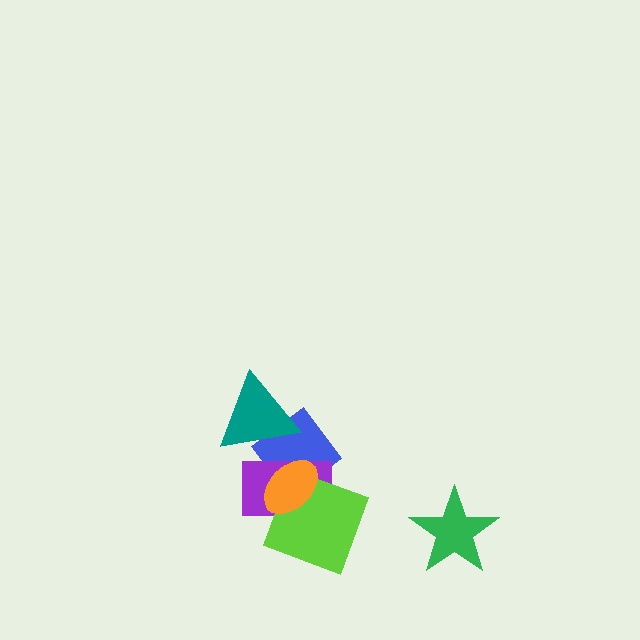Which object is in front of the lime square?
The orange ellipse is in front of the lime square.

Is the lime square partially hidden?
Yes, it is partially covered by another shape.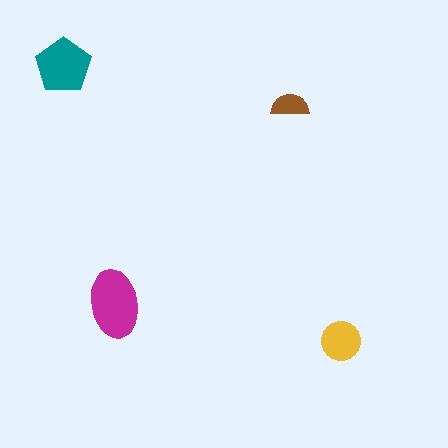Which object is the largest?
The magenta ellipse.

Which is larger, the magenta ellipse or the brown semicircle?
The magenta ellipse.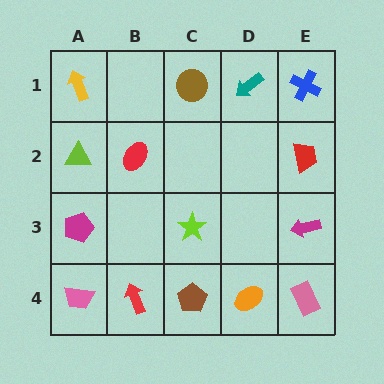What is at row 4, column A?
A pink trapezoid.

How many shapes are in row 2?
3 shapes.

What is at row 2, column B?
A red ellipse.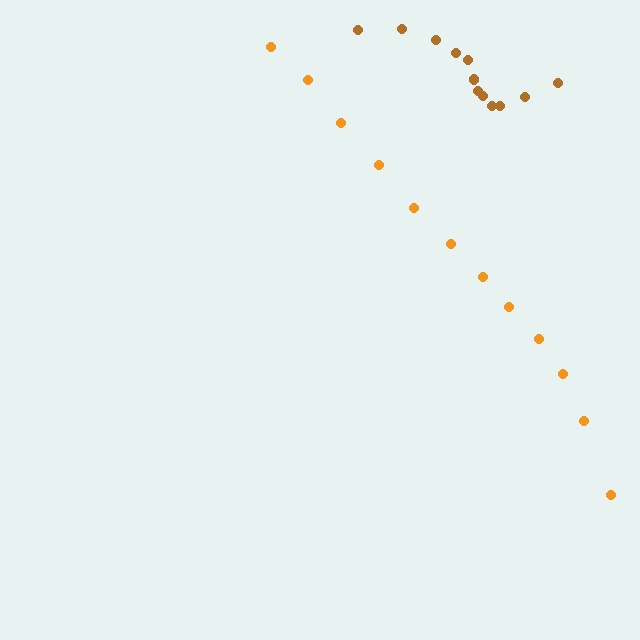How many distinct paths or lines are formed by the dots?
There are 2 distinct paths.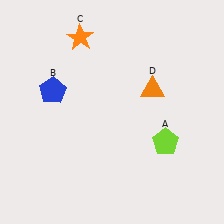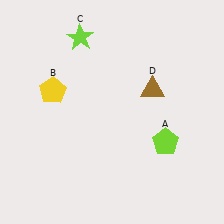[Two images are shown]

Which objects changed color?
B changed from blue to yellow. C changed from orange to lime. D changed from orange to brown.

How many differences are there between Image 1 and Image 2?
There are 3 differences between the two images.